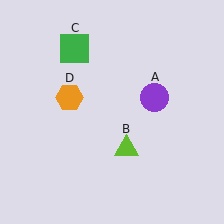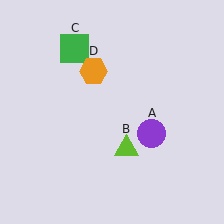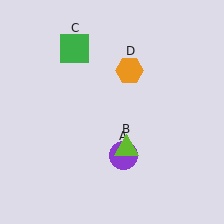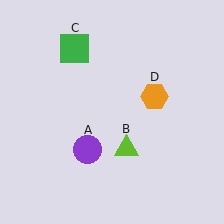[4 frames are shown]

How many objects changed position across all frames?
2 objects changed position: purple circle (object A), orange hexagon (object D).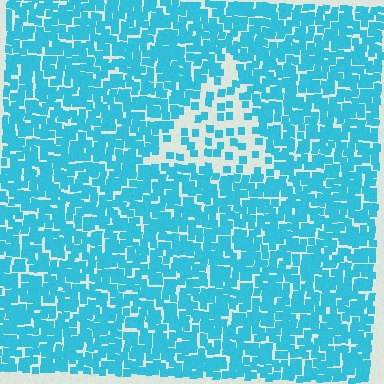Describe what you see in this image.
The image contains small cyan elements arranged at two different densities. A triangle-shaped region is visible where the elements are less densely packed than the surrounding area.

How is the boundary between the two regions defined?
The boundary is defined by a change in element density (approximately 2.7x ratio). All elements are the same color, size, and shape.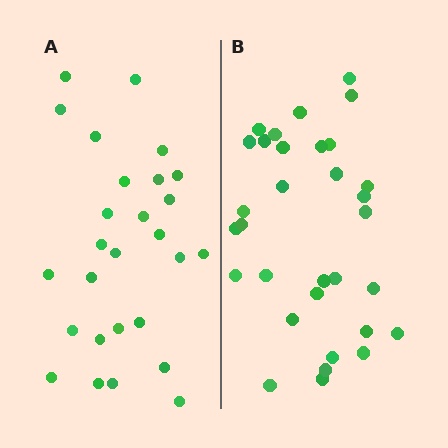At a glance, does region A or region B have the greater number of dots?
Region B (the right region) has more dots.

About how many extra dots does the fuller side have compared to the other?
Region B has about 5 more dots than region A.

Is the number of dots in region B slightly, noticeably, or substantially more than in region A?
Region B has only slightly more — the two regions are fairly close. The ratio is roughly 1.2 to 1.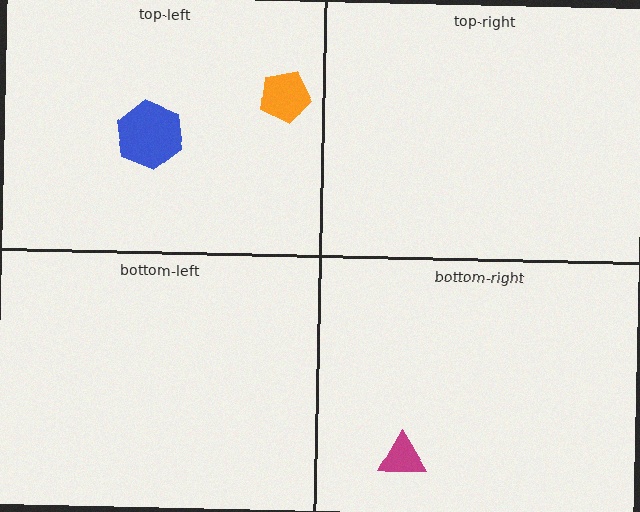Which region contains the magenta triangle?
The bottom-right region.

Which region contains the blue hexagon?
The top-left region.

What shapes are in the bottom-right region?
The magenta triangle.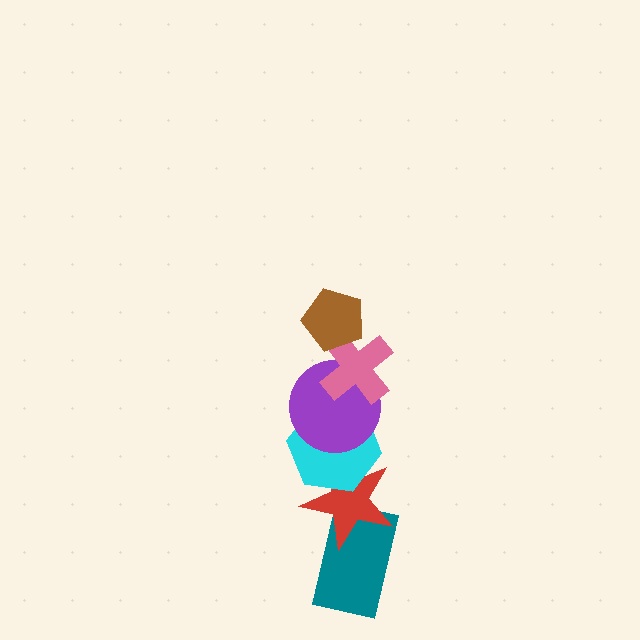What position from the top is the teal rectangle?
The teal rectangle is 6th from the top.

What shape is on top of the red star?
The cyan hexagon is on top of the red star.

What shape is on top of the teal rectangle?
The red star is on top of the teal rectangle.